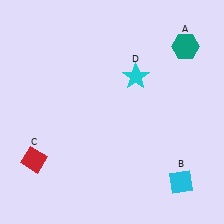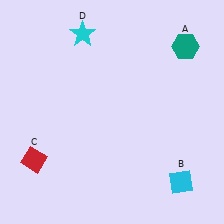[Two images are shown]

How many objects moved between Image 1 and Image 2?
1 object moved between the two images.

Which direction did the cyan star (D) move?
The cyan star (D) moved left.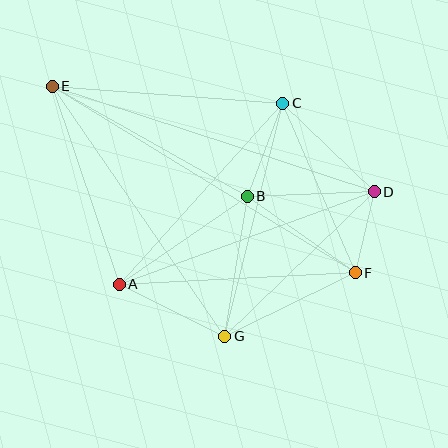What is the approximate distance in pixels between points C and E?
The distance between C and E is approximately 231 pixels.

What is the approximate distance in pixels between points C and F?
The distance between C and F is approximately 184 pixels.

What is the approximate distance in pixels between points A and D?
The distance between A and D is approximately 271 pixels.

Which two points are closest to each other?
Points D and F are closest to each other.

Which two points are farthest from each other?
Points E and F are farthest from each other.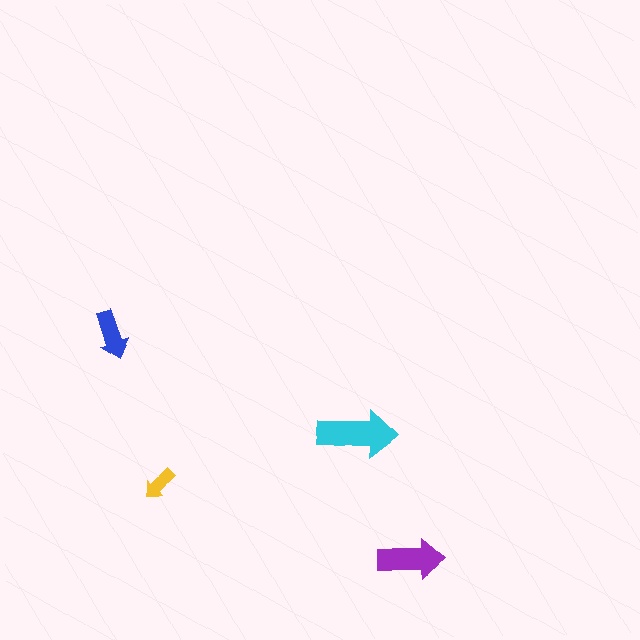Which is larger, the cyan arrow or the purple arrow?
The cyan one.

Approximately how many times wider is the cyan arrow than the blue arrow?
About 1.5 times wider.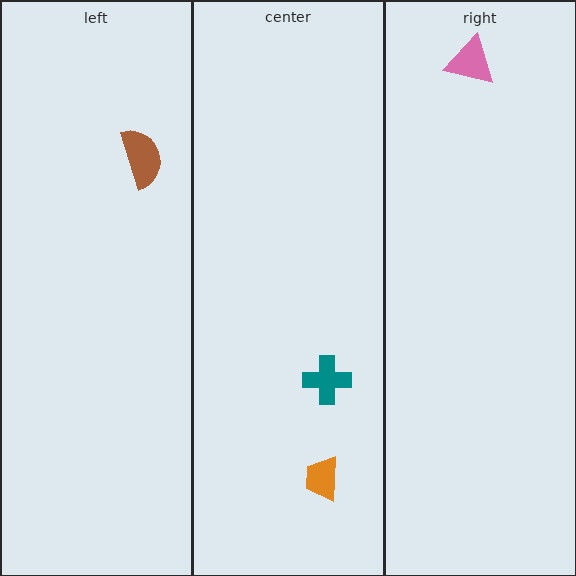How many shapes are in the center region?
2.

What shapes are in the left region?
The brown semicircle.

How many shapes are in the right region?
1.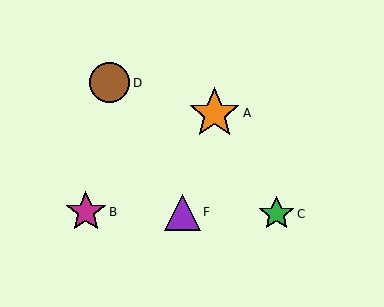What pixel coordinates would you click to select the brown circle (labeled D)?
Click at (110, 83) to select the brown circle D.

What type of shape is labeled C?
Shape C is a green star.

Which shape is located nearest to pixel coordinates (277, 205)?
The green star (labeled C) at (277, 214) is nearest to that location.